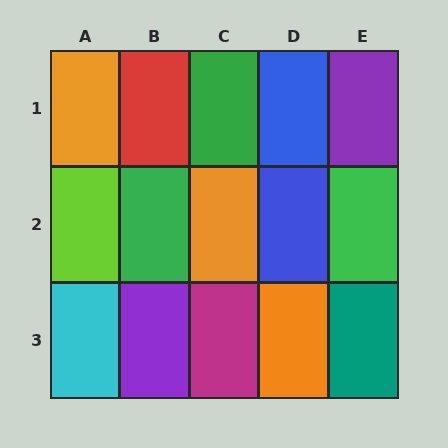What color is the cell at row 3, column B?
Purple.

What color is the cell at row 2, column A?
Lime.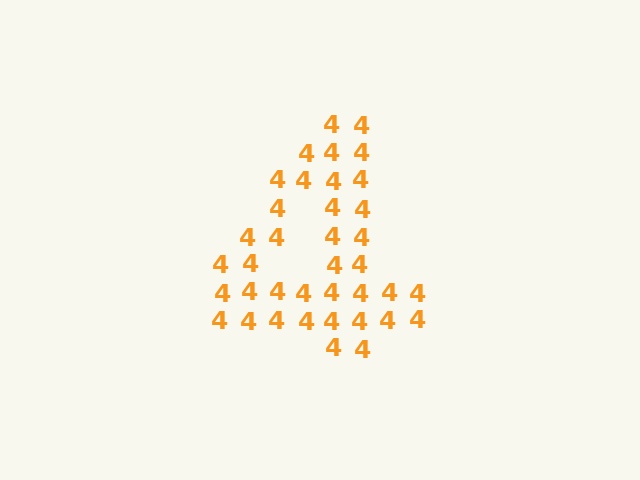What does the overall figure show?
The overall figure shows the digit 4.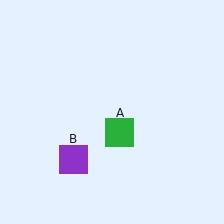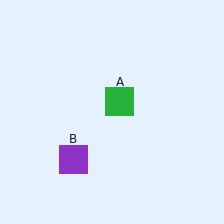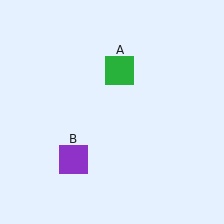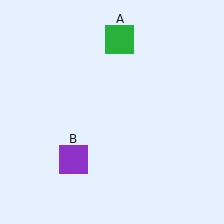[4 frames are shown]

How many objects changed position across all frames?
1 object changed position: green square (object A).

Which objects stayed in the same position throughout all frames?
Purple square (object B) remained stationary.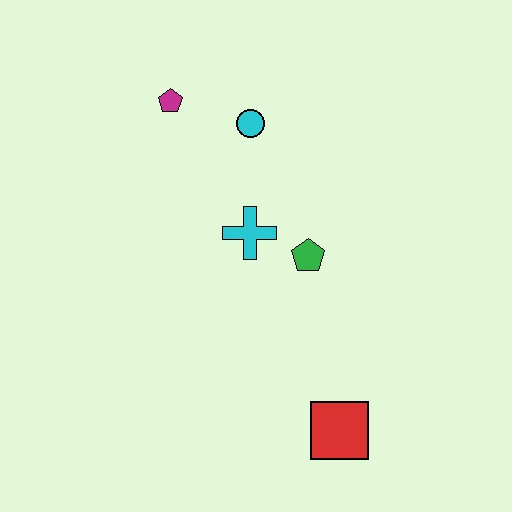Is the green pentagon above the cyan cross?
No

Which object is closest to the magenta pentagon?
The cyan circle is closest to the magenta pentagon.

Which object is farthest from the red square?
The magenta pentagon is farthest from the red square.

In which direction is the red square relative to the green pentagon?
The red square is below the green pentagon.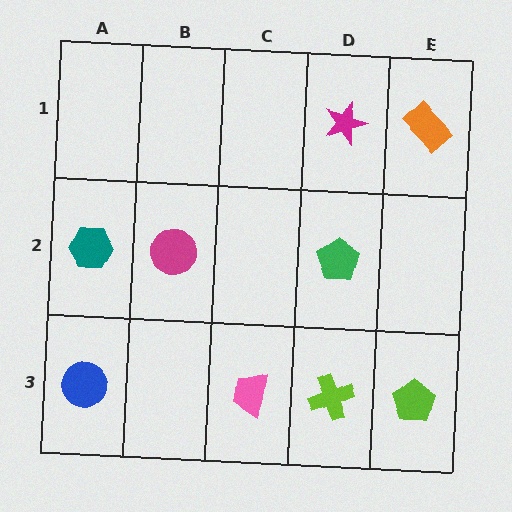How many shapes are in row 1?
2 shapes.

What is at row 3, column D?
A lime cross.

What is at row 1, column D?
A magenta star.